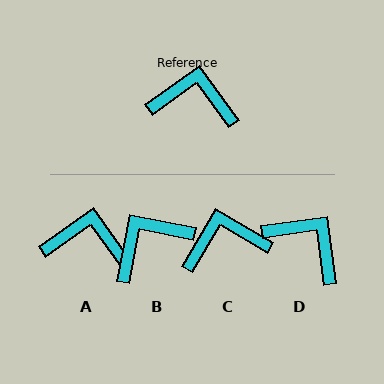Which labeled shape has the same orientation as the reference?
A.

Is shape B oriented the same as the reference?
No, it is off by about 44 degrees.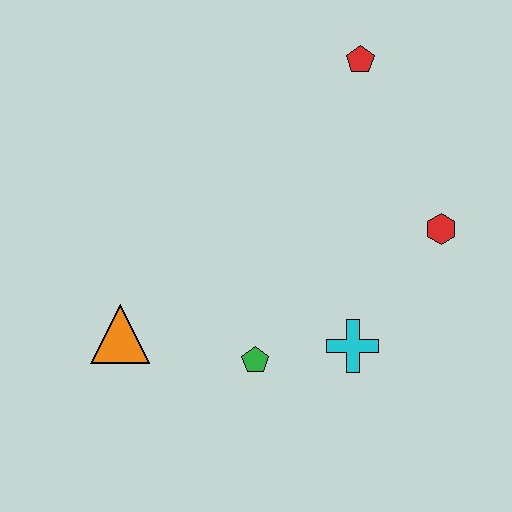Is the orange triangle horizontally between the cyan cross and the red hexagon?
No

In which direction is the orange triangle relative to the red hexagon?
The orange triangle is to the left of the red hexagon.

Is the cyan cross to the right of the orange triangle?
Yes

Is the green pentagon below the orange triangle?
Yes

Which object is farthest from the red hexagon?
The orange triangle is farthest from the red hexagon.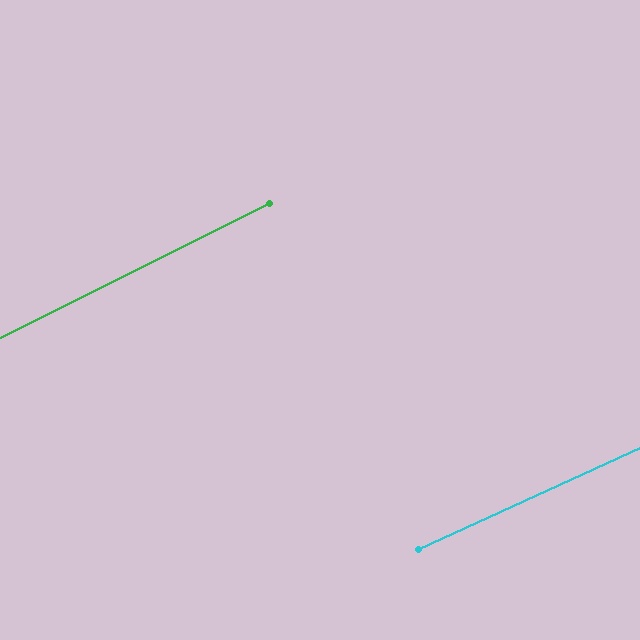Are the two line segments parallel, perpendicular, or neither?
Parallel — their directions differ by only 1.8°.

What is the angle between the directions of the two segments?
Approximately 2 degrees.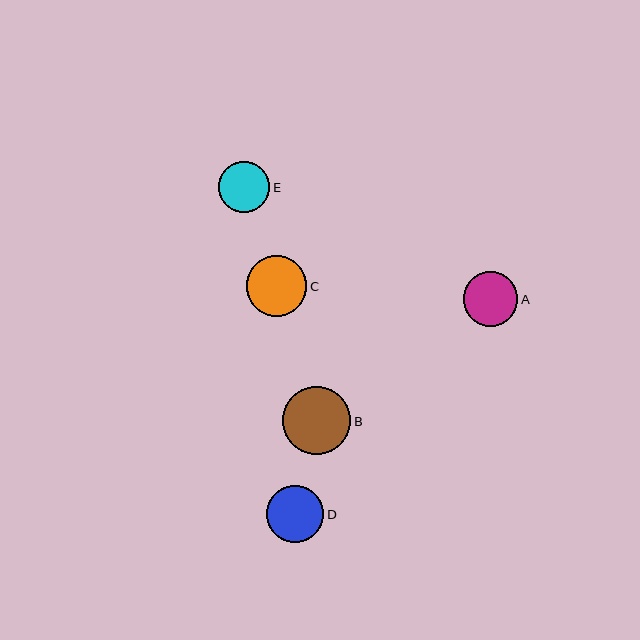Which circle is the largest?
Circle B is the largest with a size of approximately 68 pixels.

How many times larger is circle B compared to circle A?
Circle B is approximately 1.2 times the size of circle A.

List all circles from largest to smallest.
From largest to smallest: B, C, D, A, E.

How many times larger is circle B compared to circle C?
Circle B is approximately 1.1 times the size of circle C.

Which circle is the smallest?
Circle E is the smallest with a size of approximately 51 pixels.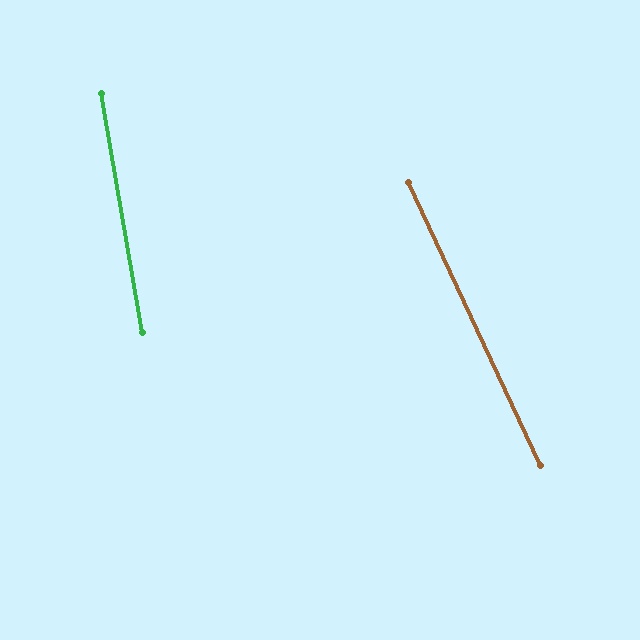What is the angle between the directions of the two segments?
Approximately 15 degrees.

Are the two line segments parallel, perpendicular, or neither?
Neither parallel nor perpendicular — they differ by about 15°.